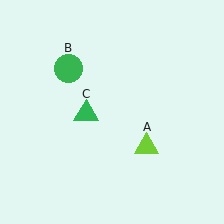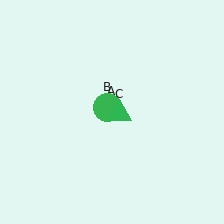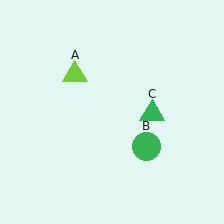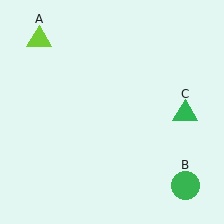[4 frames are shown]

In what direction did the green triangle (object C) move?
The green triangle (object C) moved right.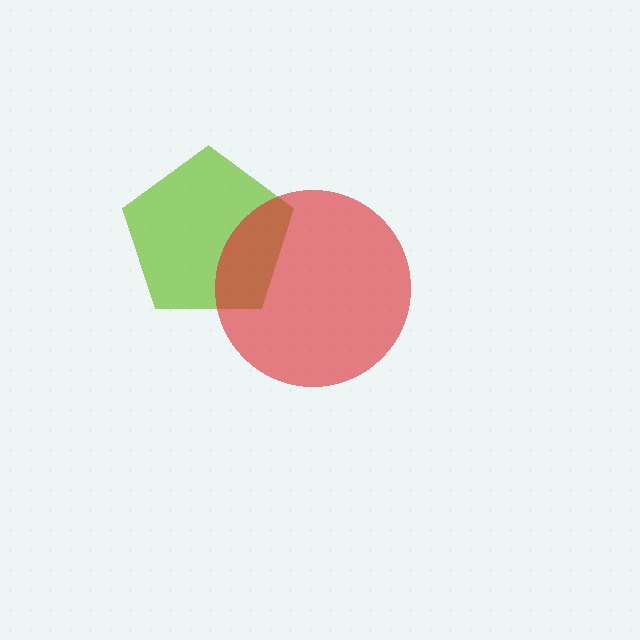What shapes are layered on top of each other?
The layered shapes are: a lime pentagon, a red circle.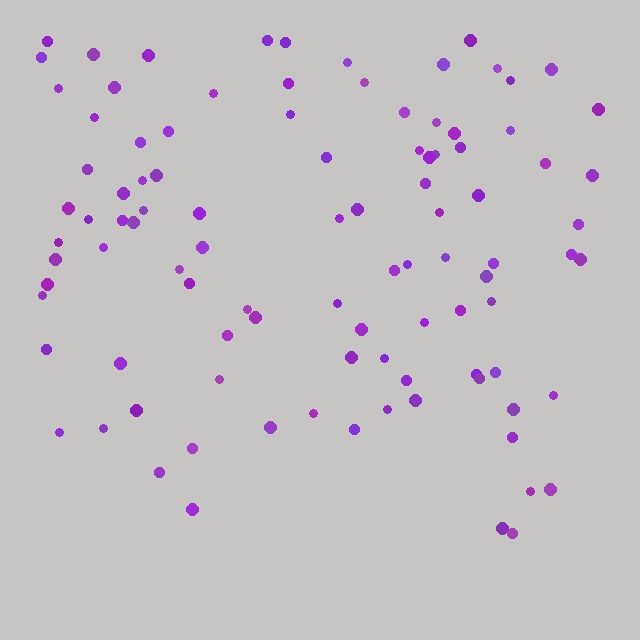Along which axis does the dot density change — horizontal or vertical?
Vertical.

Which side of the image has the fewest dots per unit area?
The bottom.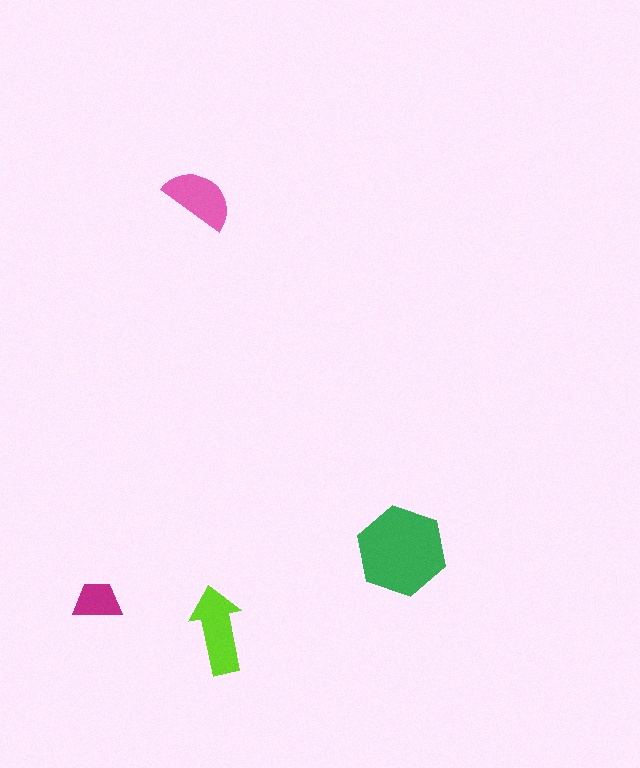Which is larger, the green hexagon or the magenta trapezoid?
The green hexagon.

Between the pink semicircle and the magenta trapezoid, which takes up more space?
The pink semicircle.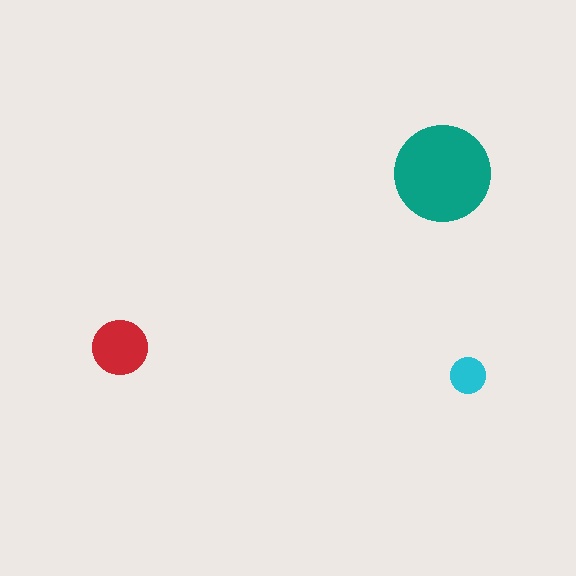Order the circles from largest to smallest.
the teal one, the red one, the cyan one.